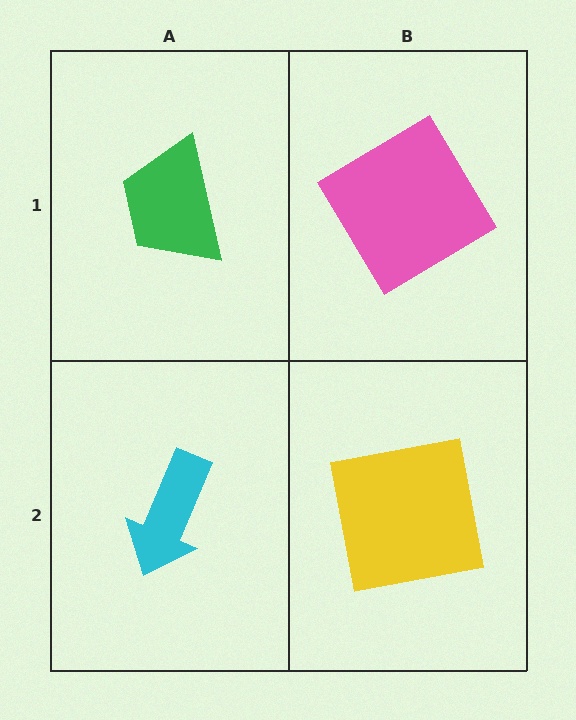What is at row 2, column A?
A cyan arrow.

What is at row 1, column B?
A pink diamond.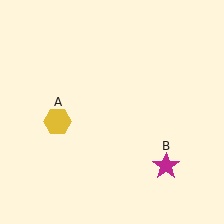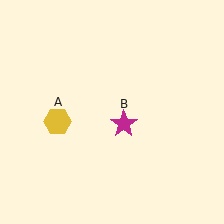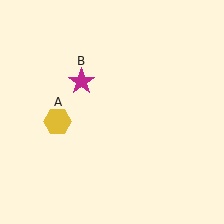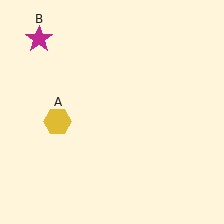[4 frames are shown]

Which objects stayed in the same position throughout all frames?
Yellow hexagon (object A) remained stationary.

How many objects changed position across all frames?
1 object changed position: magenta star (object B).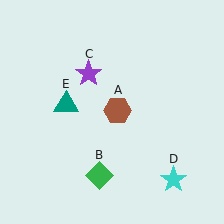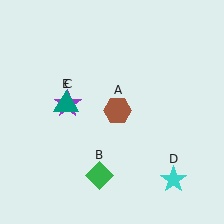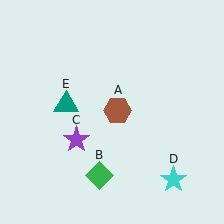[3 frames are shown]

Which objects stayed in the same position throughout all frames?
Brown hexagon (object A) and green diamond (object B) and cyan star (object D) and teal triangle (object E) remained stationary.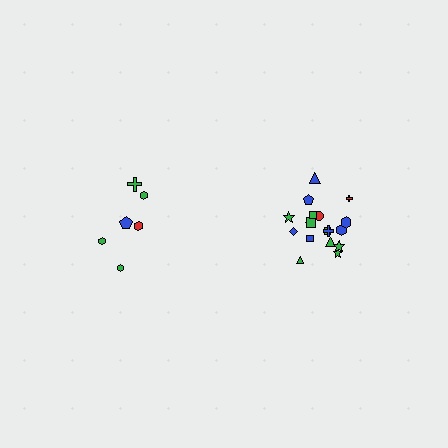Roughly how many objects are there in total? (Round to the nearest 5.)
Roughly 25 objects in total.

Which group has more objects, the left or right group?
The right group.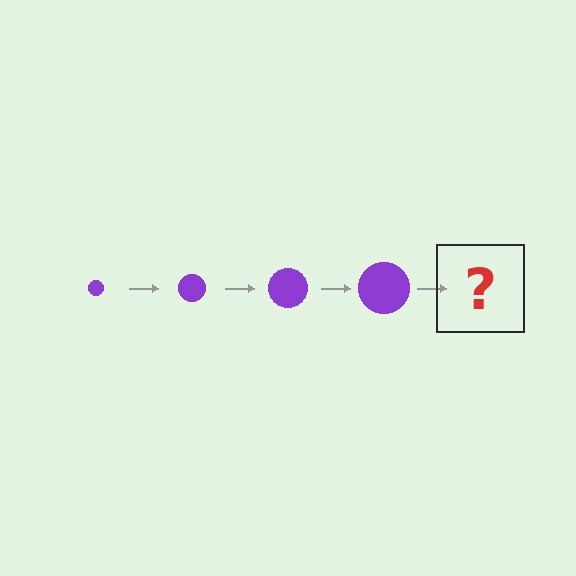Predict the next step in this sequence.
The next step is a purple circle, larger than the previous one.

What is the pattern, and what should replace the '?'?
The pattern is that the circle gets progressively larger each step. The '?' should be a purple circle, larger than the previous one.